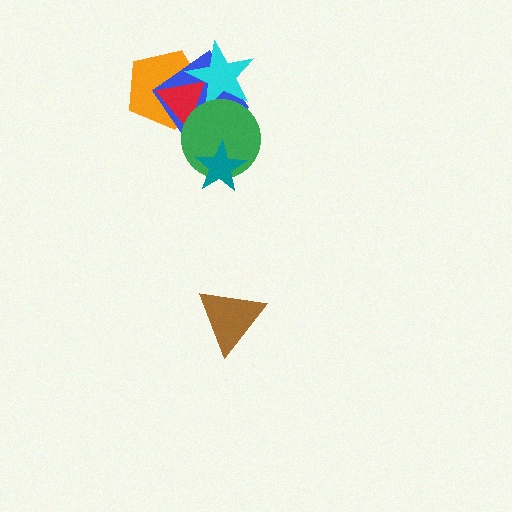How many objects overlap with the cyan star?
4 objects overlap with the cyan star.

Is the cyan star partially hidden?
Yes, it is partially covered by another shape.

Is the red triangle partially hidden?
Yes, it is partially covered by another shape.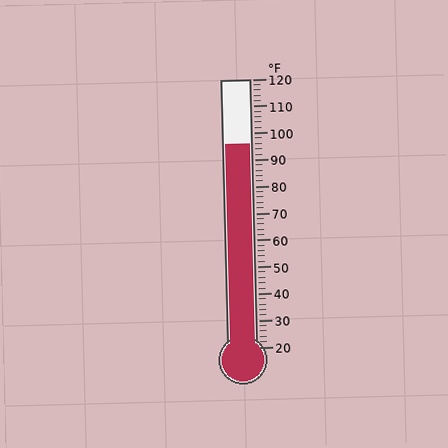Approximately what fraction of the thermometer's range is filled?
The thermometer is filled to approximately 75% of its range.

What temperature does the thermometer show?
The thermometer shows approximately 96°F.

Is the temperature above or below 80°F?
The temperature is above 80°F.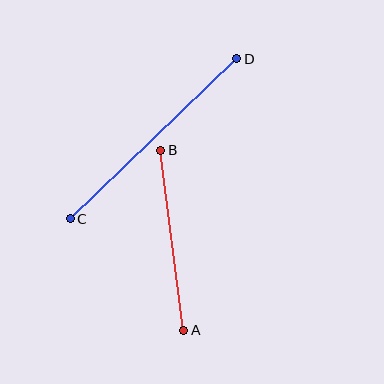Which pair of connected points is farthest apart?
Points C and D are farthest apart.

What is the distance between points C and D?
The distance is approximately 231 pixels.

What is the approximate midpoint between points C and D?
The midpoint is at approximately (154, 139) pixels.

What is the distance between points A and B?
The distance is approximately 181 pixels.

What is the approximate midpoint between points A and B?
The midpoint is at approximately (172, 240) pixels.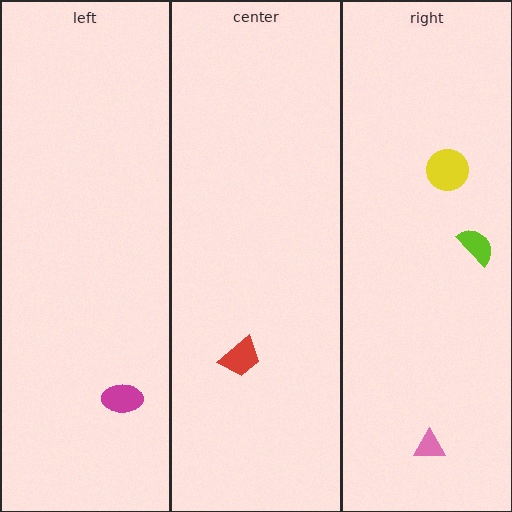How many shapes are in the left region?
1.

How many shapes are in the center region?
1.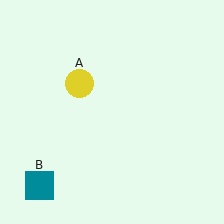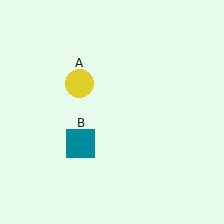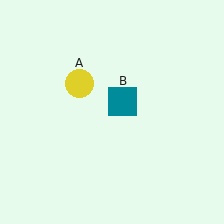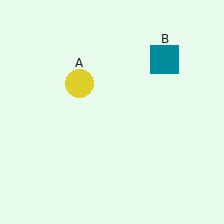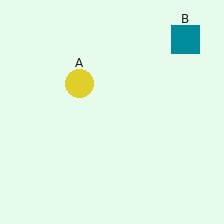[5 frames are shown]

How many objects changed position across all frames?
1 object changed position: teal square (object B).